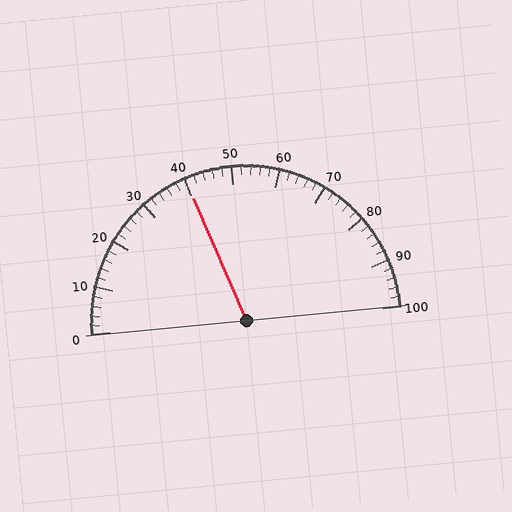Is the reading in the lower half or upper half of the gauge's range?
The reading is in the lower half of the range (0 to 100).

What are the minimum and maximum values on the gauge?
The gauge ranges from 0 to 100.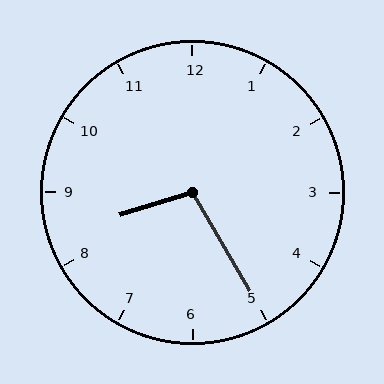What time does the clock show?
8:25.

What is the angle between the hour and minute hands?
Approximately 102 degrees.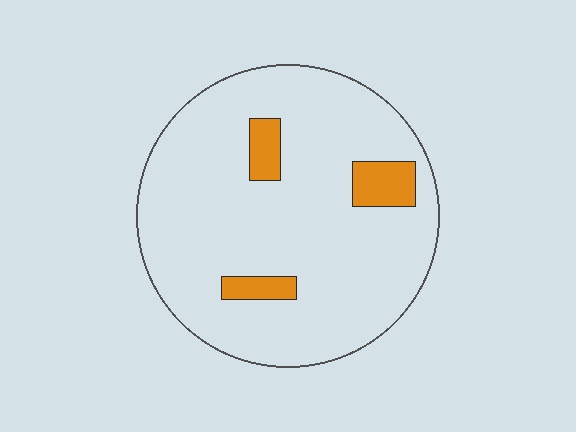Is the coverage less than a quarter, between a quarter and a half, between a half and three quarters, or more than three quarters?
Less than a quarter.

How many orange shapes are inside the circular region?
3.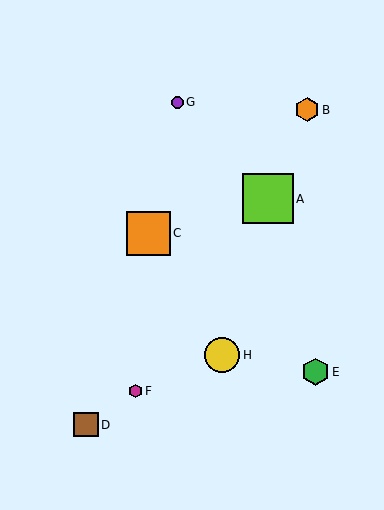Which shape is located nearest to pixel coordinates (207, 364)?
The yellow circle (labeled H) at (222, 355) is nearest to that location.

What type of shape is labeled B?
Shape B is an orange hexagon.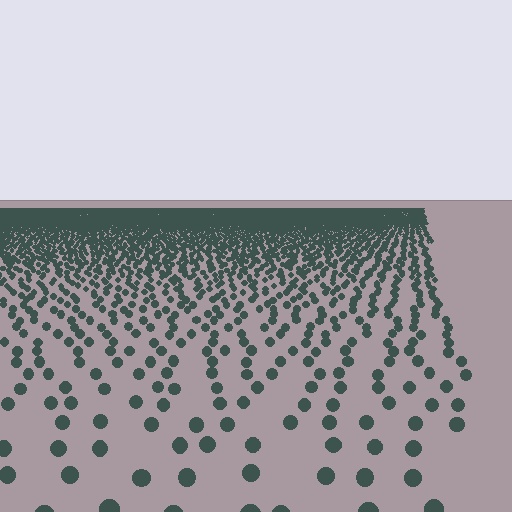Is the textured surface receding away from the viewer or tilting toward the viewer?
The surface is receding away from the viewer. Texture elements get smaller and denser toward the top.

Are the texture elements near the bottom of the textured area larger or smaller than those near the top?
Larger. Near the bottom, elements are closer to the viewer and appear at a bigger on-screen size.